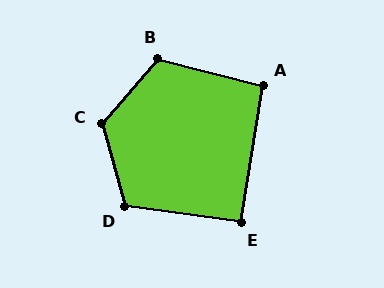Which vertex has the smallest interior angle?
E, at approximately 92 degrees.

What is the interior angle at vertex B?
Approximately 116 degrees (obtuse).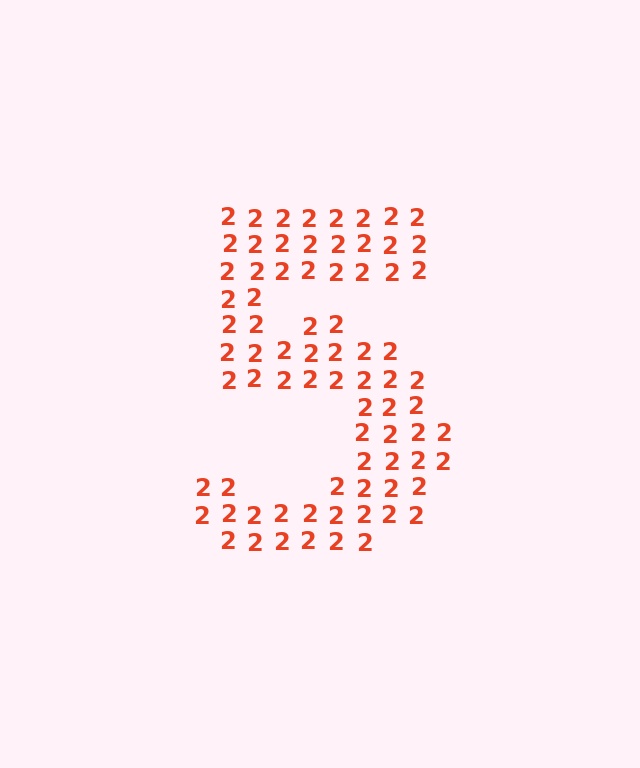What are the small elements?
The small elements are digit 2's.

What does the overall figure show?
The overall figure shows the digit 5.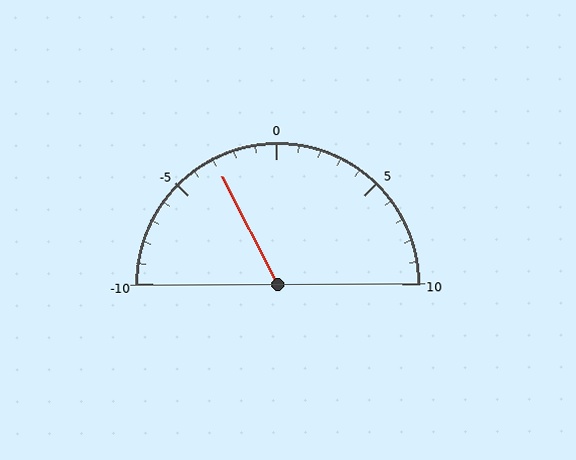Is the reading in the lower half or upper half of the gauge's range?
The reading is in the lower half of the range (-10 to 10).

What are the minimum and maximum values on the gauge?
The gauge ranges from -10 to 10.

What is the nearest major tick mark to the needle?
The nearest major tick mark is -5.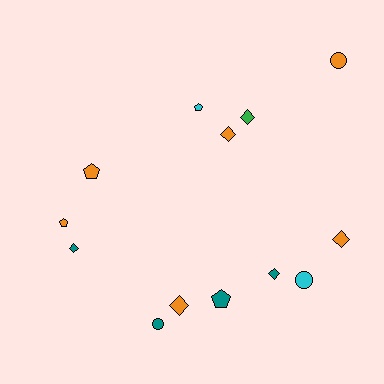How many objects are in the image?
There are 13 objects.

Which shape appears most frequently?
Diamond, with 6 objects.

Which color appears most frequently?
Orange, with 6 objects.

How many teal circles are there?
There is 1 teal circle.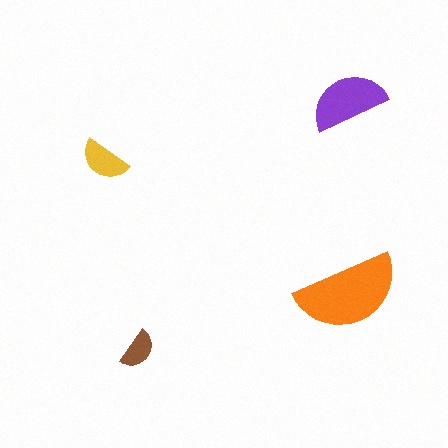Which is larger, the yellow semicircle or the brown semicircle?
The yellow one.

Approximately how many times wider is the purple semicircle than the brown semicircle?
About 2 times wider.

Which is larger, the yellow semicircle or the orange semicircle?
The orange one.